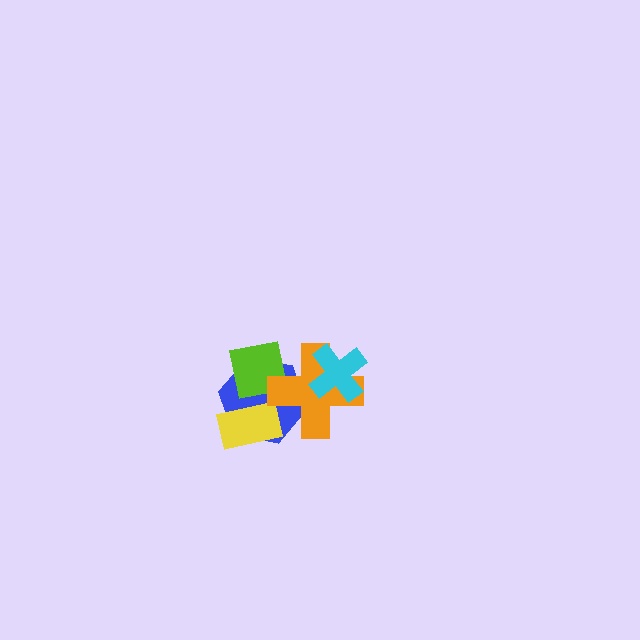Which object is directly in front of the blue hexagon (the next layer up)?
The lime square is directly in front of the blue hexagon.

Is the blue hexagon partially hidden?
Yes, it is partially covered by another shape.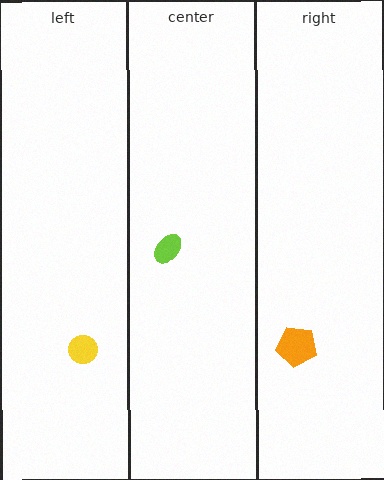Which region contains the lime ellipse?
The center region.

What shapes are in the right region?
The orange pentagon.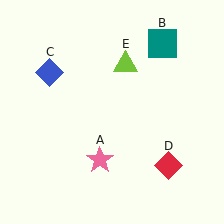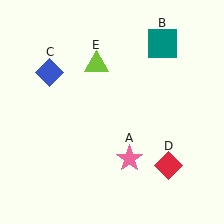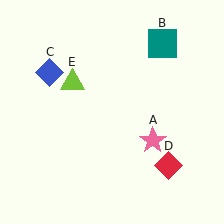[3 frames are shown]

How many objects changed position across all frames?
2 objects changed position: pink star (object A), lime triangle (object E).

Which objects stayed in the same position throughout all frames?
Teal square (object B) and blue diamond (object C) and red diamond (object D) remained stationary.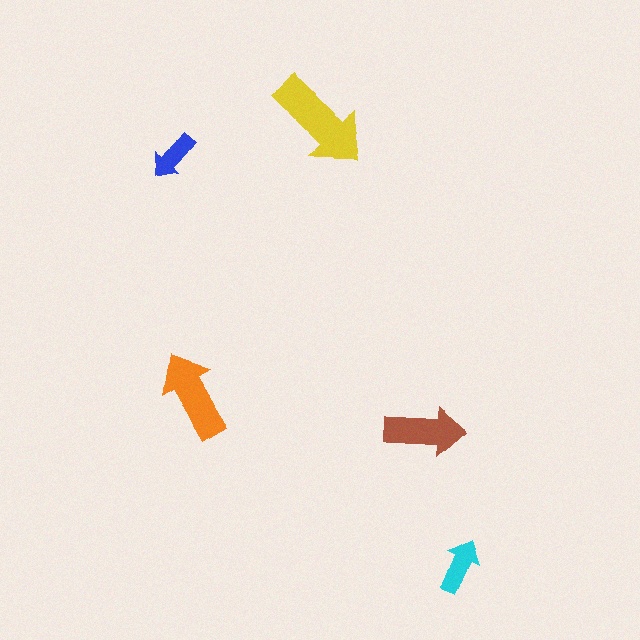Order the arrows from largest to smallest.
the yellow one, the orange one, the brown one, the cyan one, the blue one.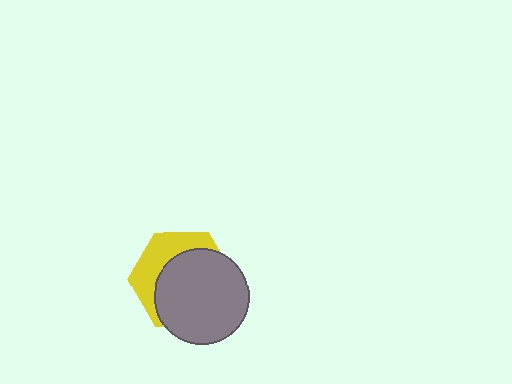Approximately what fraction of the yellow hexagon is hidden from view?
Roughly 64% of the yellow hexagon is hidden behind the gray circle.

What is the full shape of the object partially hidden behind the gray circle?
The partially hidden object is a yellow hexagon.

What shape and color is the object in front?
The object in front is a gray circle.